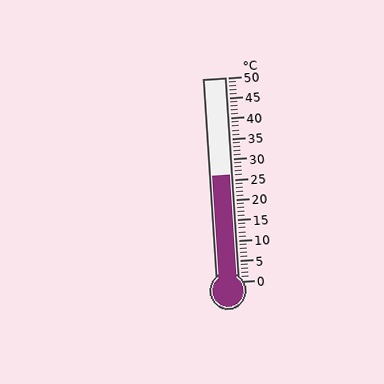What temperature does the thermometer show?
The thermometer shows approximately 26°C.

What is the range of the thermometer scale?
The thermometer scale ranges from 0°C to 50°C.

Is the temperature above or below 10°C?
The temperature is above 10°C.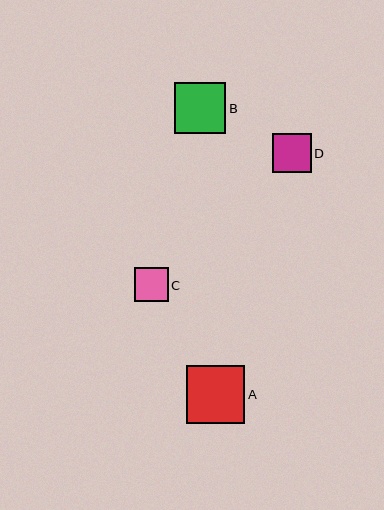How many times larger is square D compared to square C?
Square D is approximately 1.2 times the size of square C.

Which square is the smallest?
Square C is the smallest with a size of approximately 34 pixels.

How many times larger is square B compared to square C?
Square B is approximately 1.5 times the size of square C.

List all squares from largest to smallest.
From largest to smallest: A, B, D, C.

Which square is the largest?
Square A is the largest with a size of approximately 58 pixels.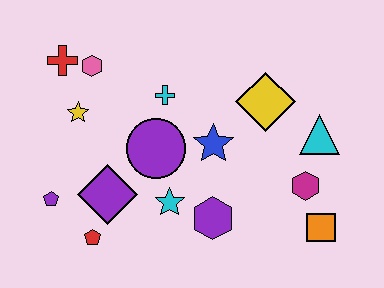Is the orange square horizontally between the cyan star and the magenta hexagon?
No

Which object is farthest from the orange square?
The red cross is farthest from the orange square.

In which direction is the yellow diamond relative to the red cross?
The yellow diamond is to the right of the red cross.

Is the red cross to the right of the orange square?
No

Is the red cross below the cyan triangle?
No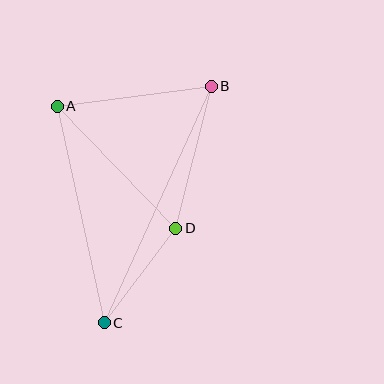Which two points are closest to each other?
Points C and D are closest to each other.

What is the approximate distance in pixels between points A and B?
The distance between A and B is approximately 155 pixels.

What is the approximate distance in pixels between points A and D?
The distance between A and D is approximately 170 pixels.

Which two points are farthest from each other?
Points B and C are farthest from each other.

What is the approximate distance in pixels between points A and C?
The distance between A and C is approximately 221 pixels.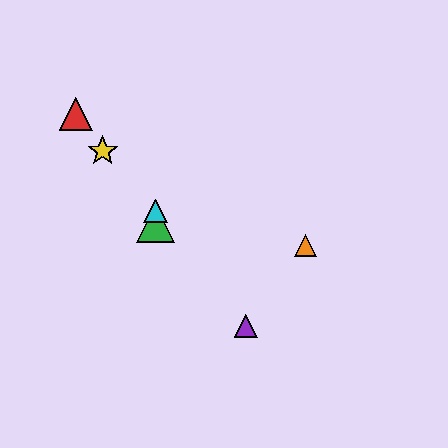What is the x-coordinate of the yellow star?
The yellow star is at x≈103.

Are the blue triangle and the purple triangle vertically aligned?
No, the blue triangle is at x≈156 and the purple triangle is at x≈246.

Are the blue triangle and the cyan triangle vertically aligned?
Yes, both are at x≈156.